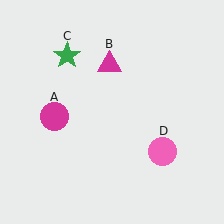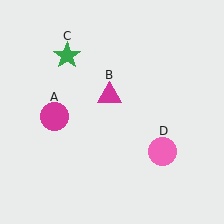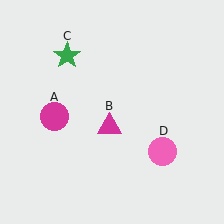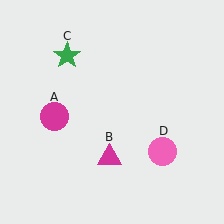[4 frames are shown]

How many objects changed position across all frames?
1 object changed position: magenta triangle (object B).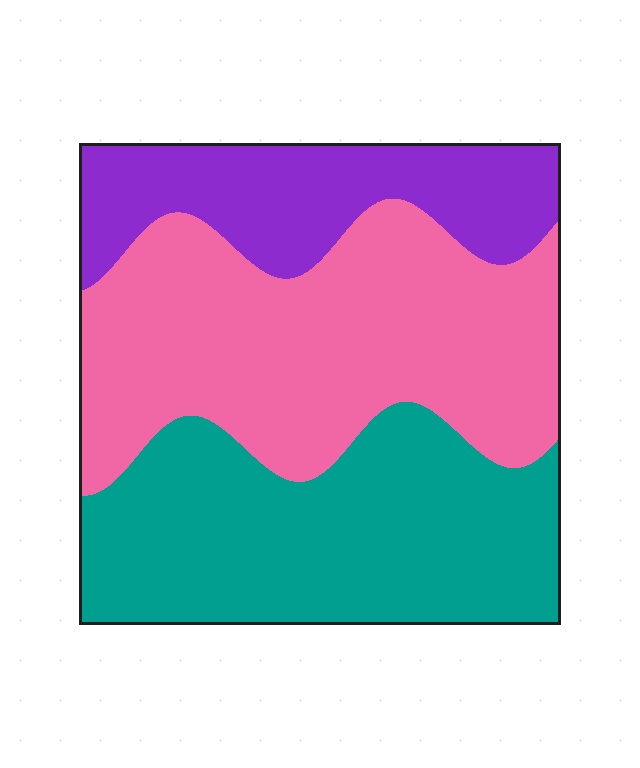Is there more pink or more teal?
Pink.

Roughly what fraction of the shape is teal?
Teal covers 37% of the shape.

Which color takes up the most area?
Pink, at roughly 45%.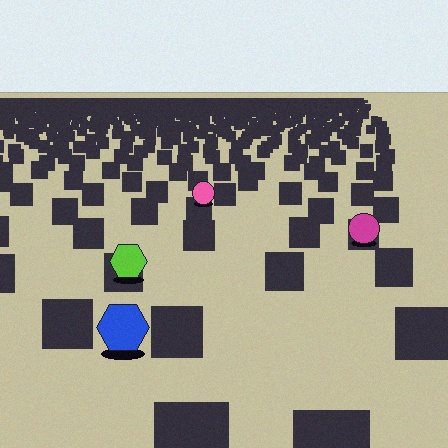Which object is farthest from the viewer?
The pink circle is farthest from the viewer. It appears smaller and the ground texture around it is denser.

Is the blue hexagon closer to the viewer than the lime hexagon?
Yes. The blue hexagon is closer — you can tell from the texture gradient: the ground texture is coarser near it.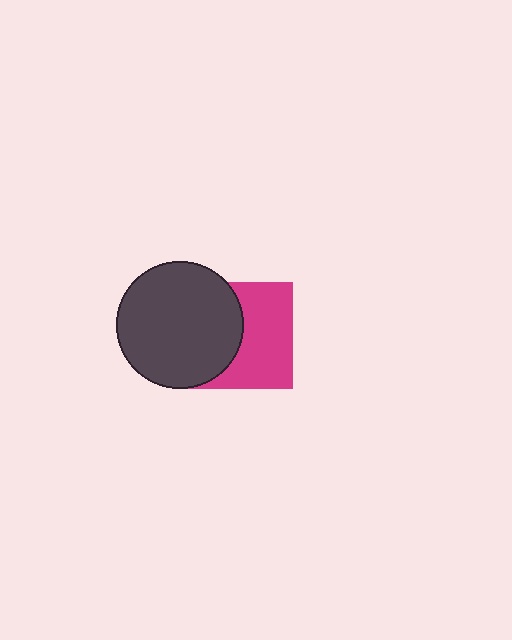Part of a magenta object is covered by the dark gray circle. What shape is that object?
It is a square.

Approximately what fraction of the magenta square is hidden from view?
Roughly 44% of the magenta square is hidden behind the dark gray circle.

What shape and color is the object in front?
The object in front is a dark gray circle.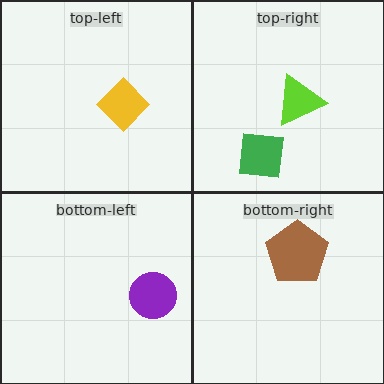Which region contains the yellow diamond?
The top-left region.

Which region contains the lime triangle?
The top-right region.